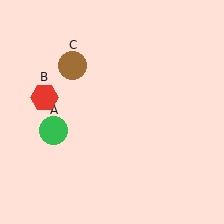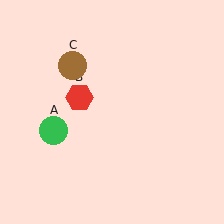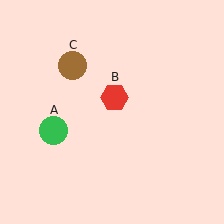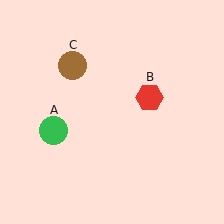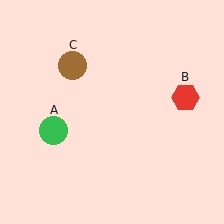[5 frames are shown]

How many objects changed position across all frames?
1 object changed position: red hexagon (object B).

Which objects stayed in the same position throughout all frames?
Green circle (object A) and brown circle (object C) remained stationary.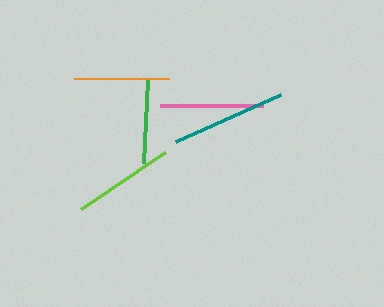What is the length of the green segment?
The green segment is approximately 83 pixels long.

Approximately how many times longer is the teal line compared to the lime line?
The teal line is approximately 1.1 times the length of the lime line.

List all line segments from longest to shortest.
From longest to shortest: teal, pink, lime, orange, green.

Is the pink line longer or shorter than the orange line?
The pink line is longer than the orange line.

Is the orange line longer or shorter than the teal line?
The teal line is longer than the orange line.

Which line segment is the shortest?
The green line is the shortest at approximately 83 pixels.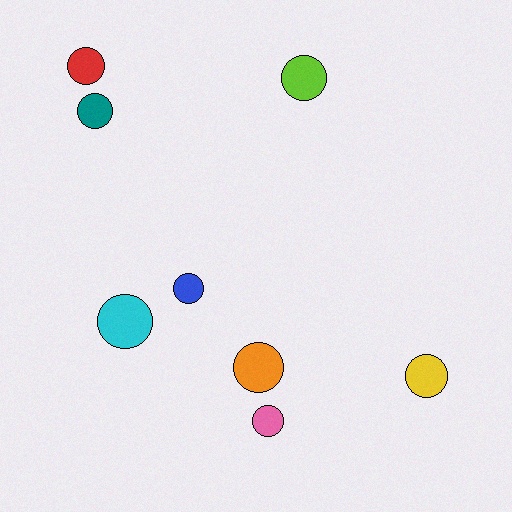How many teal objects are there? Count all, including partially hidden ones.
There is 1 teal object.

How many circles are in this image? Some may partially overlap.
There are 8 circles.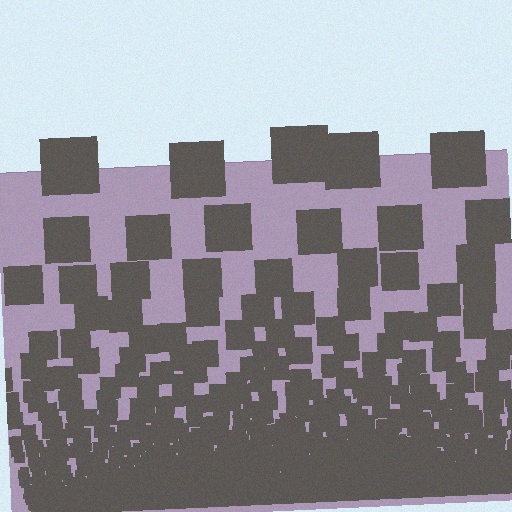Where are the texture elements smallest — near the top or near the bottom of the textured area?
Near the bottom.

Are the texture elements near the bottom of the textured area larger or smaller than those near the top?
Smaller. The gradient is inverted — elements near the bottom are smaller and denser.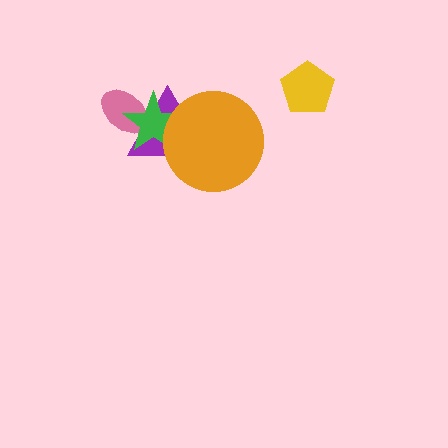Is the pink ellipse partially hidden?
Yes, it is partially covered by another shape.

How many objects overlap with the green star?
3 objects overlap with the green star.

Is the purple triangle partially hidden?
Yes, it is partially covered by another shape.